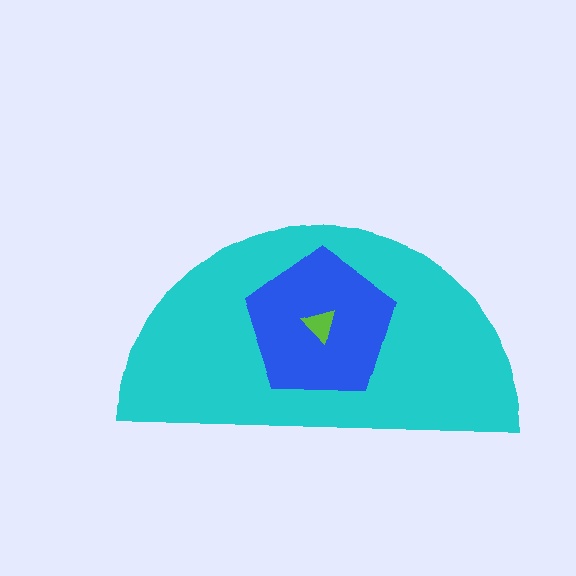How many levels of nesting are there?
3.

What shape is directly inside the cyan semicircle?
The blue pentagon.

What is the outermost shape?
The cyan semicircle.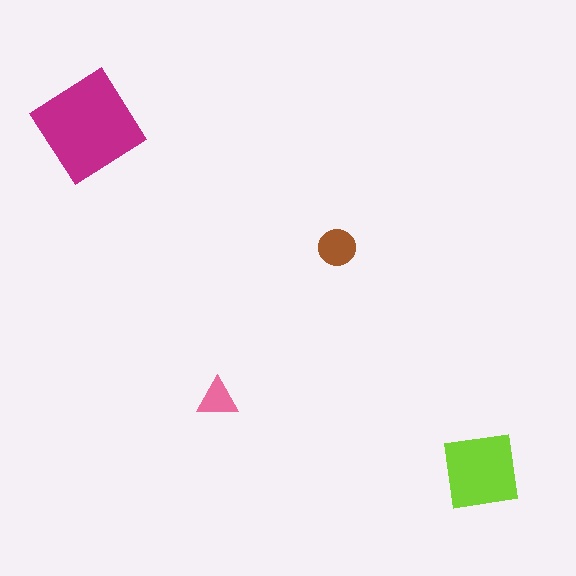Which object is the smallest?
The pink triangle.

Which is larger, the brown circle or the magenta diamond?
The magenta diamond.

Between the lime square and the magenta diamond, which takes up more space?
The magenta diamond.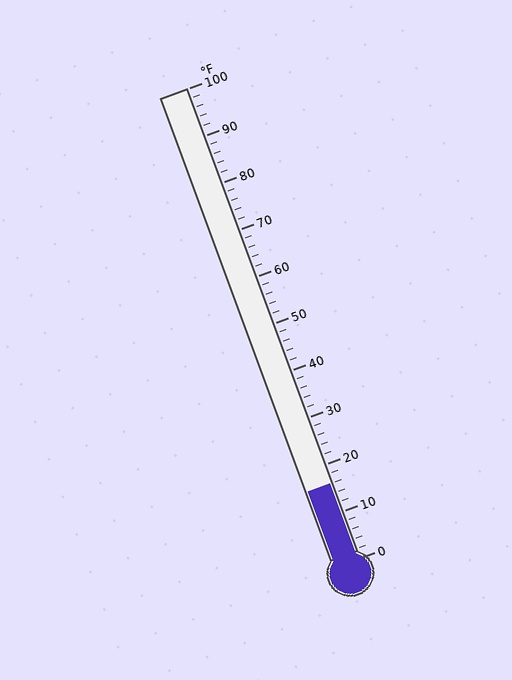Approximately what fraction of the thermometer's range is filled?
The thermometer is filled to approximately 15% of its range.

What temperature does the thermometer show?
The thermometer shows approximately 16°F.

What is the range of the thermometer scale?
The thermometer scale ranges from 0°F to 100°F.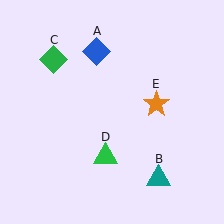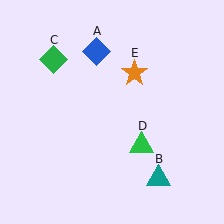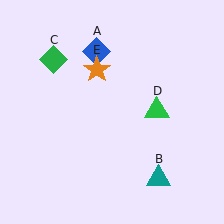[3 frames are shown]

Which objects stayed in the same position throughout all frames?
Blue diamond (object A) and teal triangle (object B) and green diamond (object C) remained stationary.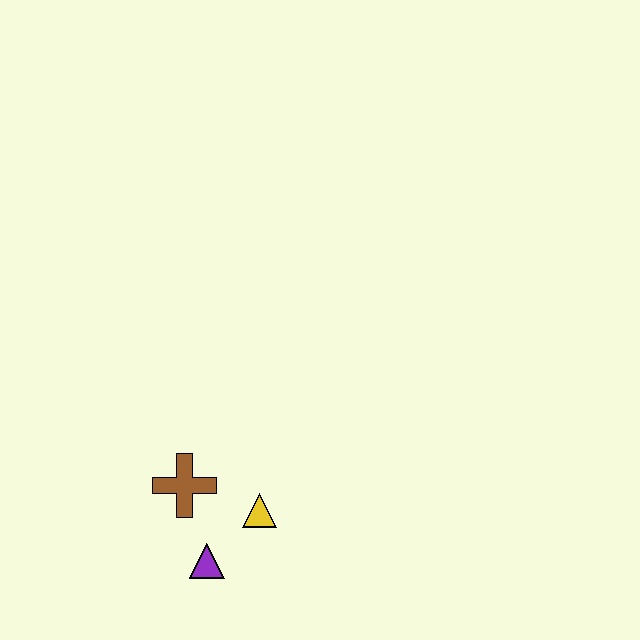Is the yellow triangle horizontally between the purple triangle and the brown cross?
No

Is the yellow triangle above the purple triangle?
Yes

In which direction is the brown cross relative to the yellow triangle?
The brown cross is to the left of the yellow triangle.